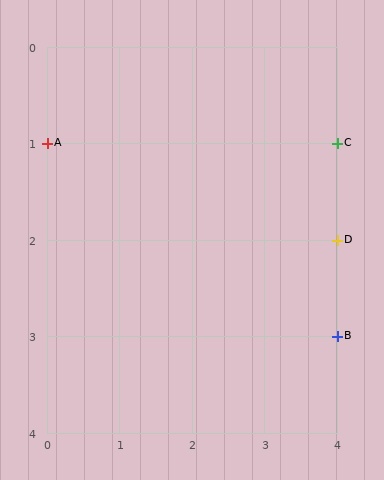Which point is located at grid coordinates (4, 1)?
Point C is at (4, 1).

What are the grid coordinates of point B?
Point B is at grid coordinates (4, 3).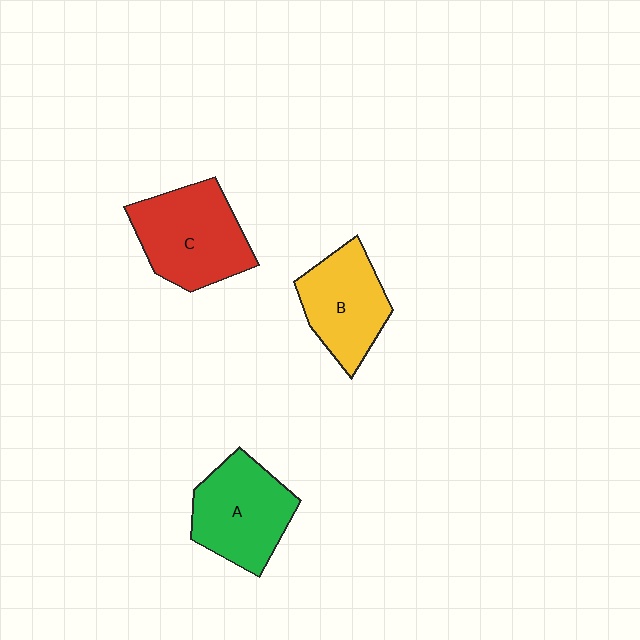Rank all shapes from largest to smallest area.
From largest to smallest: C (red), A (green), B (yellow).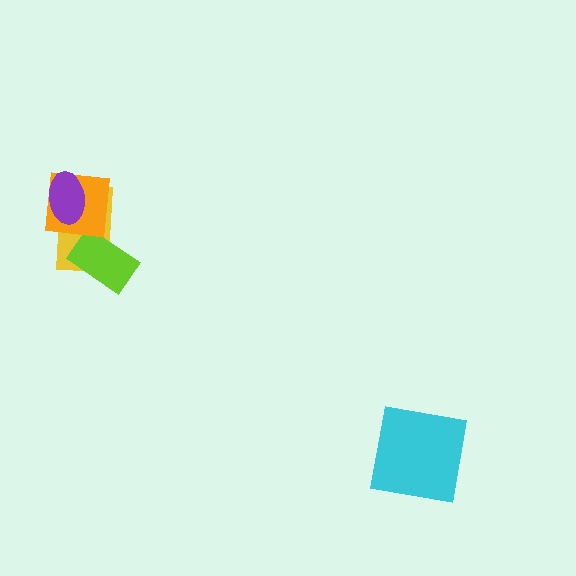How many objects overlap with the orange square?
2 objects overlap with the orange square.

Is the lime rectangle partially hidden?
No, no other shape covers it.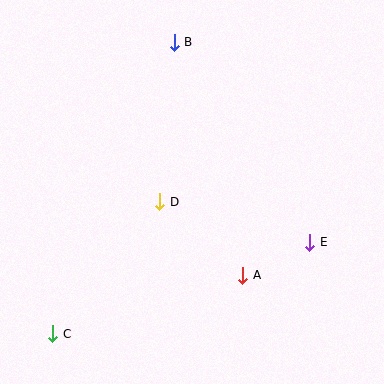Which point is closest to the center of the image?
Point D at (160, 202) is closest to the center.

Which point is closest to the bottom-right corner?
Point E is closest to the bottom-right corner.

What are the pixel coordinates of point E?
Point E is at (310, 242).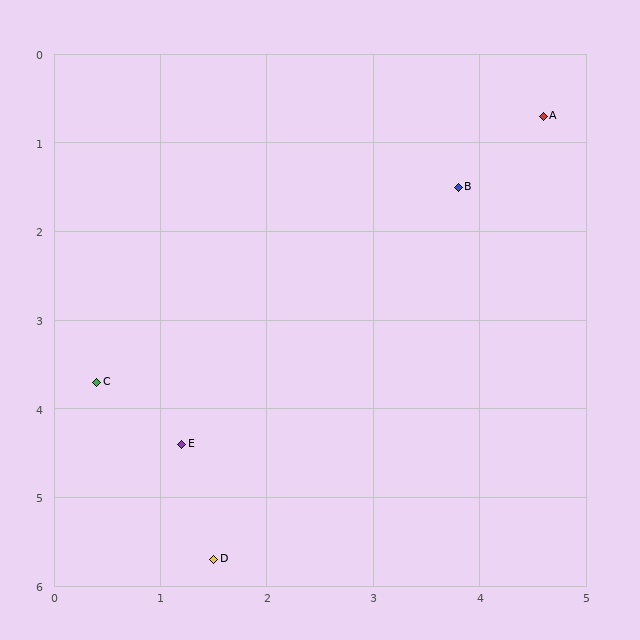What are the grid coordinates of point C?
Point C is at approximately (0.4, 3.7).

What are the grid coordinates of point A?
Point A is at approximately (4.6, 0.7).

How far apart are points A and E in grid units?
Points A and E are about 5.0 grid units apart.